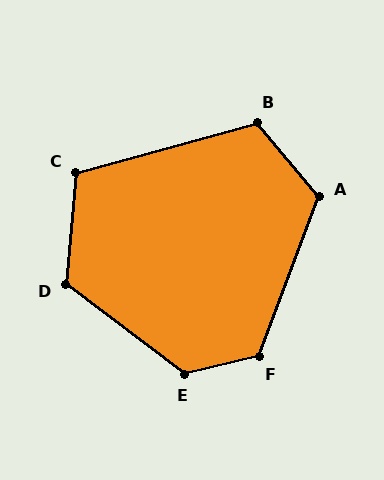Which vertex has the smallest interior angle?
C, at approximately 111 degrees.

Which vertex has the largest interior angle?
E, at approximately 130 degrees.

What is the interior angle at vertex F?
Approximately 124 degrees (obtuse).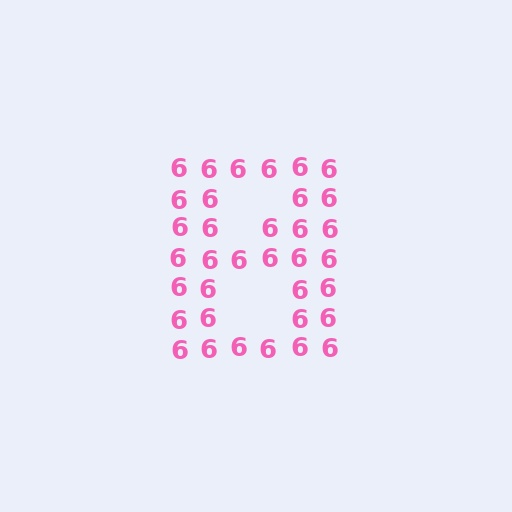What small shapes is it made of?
It is made of small digit 6's.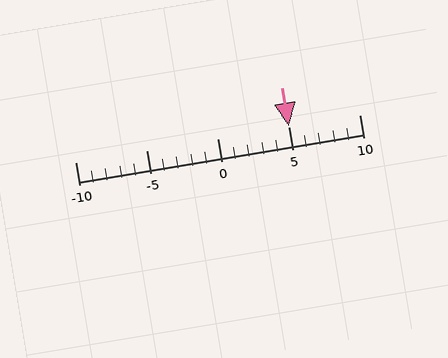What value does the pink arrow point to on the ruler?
The pink arrow points to approximately 5.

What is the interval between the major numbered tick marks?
The major tick marks are spaced 5 units apart.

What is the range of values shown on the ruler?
The ruler shows values from -10 to 10.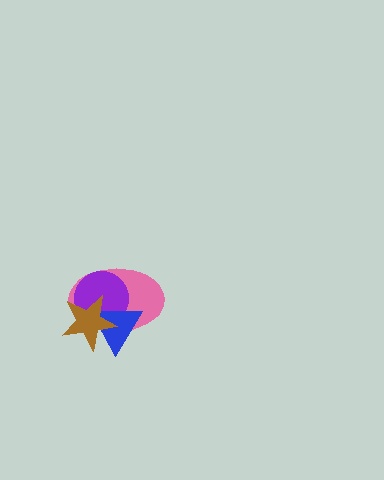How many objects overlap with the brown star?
3 objects overlap with the brown star.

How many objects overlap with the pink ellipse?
3 objects overlap with the pink ellipse.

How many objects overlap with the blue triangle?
3 objects overlap with the blue triangle.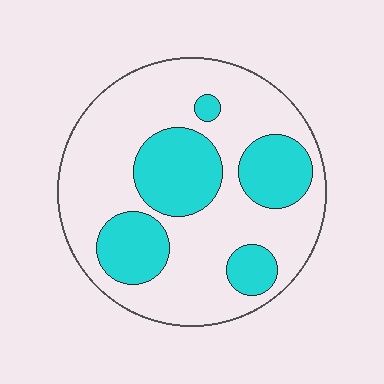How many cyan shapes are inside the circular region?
5.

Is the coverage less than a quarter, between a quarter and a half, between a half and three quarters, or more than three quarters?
Between a quarter and a half.